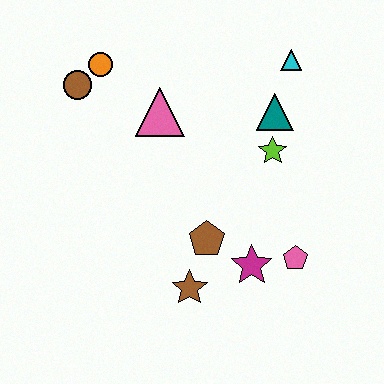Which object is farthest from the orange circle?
The pink pentagon is farthest from the orange circle.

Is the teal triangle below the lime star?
No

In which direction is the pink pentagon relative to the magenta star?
The pink pentagon is to the right of the magenta star.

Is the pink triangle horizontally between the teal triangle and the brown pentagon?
No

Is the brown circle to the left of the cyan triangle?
Yes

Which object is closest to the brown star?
The brown pentagon is closest to the brown star.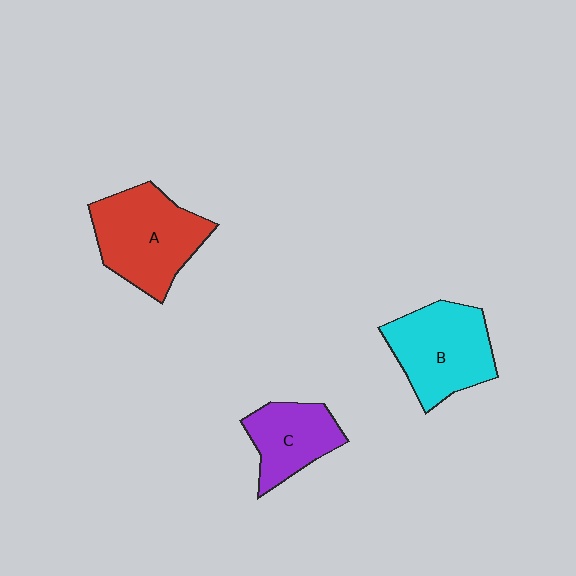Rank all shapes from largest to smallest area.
From largest to smallest: A (red), B (cyan), C (purple).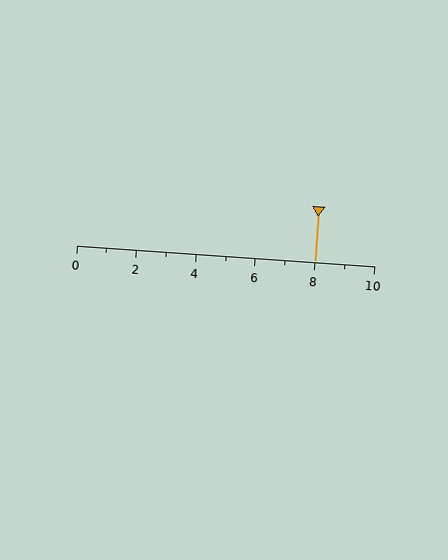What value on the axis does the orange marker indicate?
The marker indicates approximately 8.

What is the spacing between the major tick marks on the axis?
The major ticks are spaced 2 apart.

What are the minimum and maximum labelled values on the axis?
The axis runs from 0 to 10.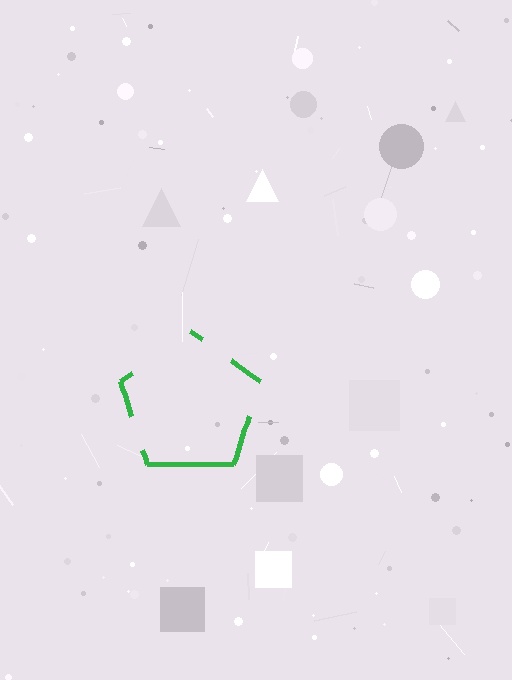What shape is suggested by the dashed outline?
The dashed outline suggests a pentagon.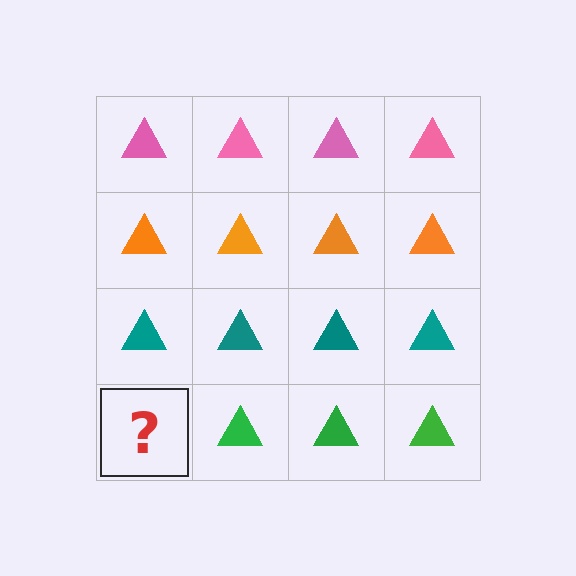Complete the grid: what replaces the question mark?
The question mark should be replaced with a green triangle.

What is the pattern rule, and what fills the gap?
The rule is that each row has a consistent color. The gap should be filled with a green triangle.